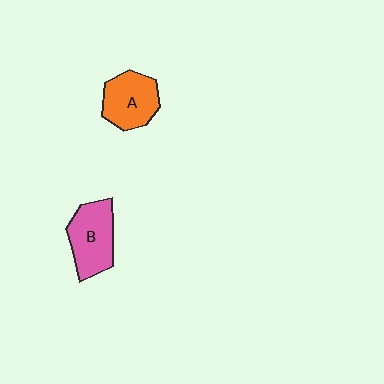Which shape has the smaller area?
Shape A (orange).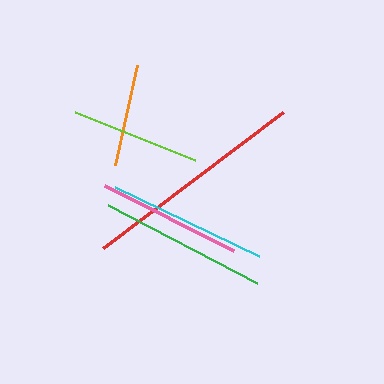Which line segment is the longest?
The red line is the longest at approximately 226 pixels.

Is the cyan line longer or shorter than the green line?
The green line is longer than the cyan line.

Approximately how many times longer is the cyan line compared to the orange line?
The cyan line is approximately 1.6 times the length of the orange line.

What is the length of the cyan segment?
The cyan segment is approximately 160 pixels long.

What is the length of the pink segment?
The pink segment is approximately 144 pixels long.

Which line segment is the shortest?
The orange line is the shortest at approximately 102 pixels.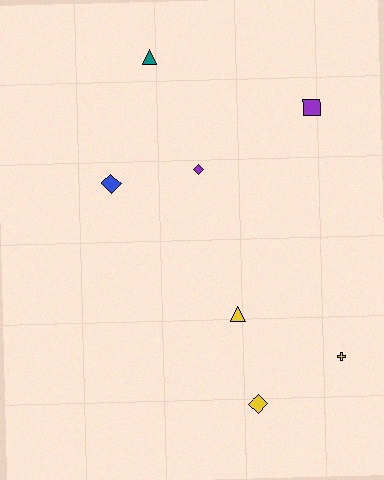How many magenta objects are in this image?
There are no magenta objects.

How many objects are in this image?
There are 7 objects.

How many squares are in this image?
There is 1 square.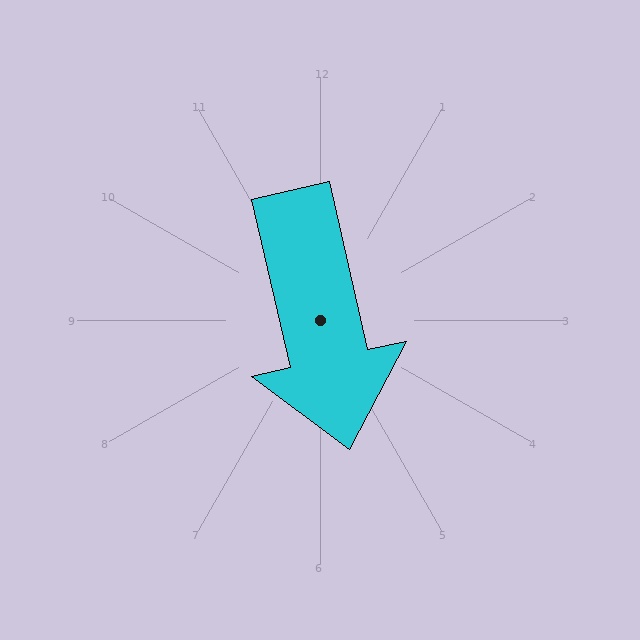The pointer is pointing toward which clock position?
Roughly 6 o'clock.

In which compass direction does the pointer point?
South.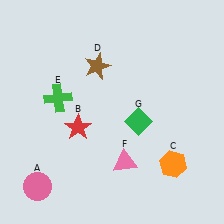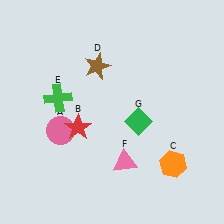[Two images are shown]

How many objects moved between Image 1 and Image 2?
1 object moved between the two images.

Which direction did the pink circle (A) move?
The pink circle (A) moved up.